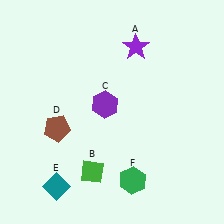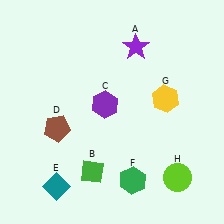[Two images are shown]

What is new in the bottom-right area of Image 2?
A lime circle (H) was added in the bottom-right area of Image 2.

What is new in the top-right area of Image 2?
A yellow hexagon (G) was added in the top-right area of Image 2.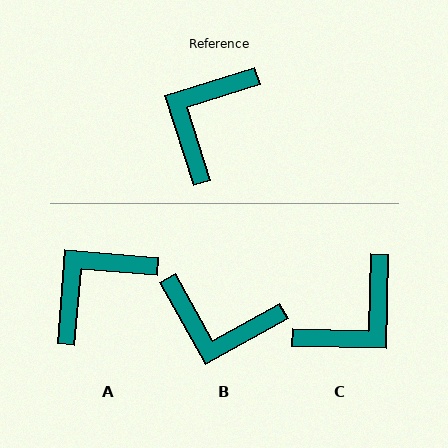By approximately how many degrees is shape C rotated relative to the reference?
Approximately 162 degrees counter-clockwise.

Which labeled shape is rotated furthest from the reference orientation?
C, about 162 degrees away.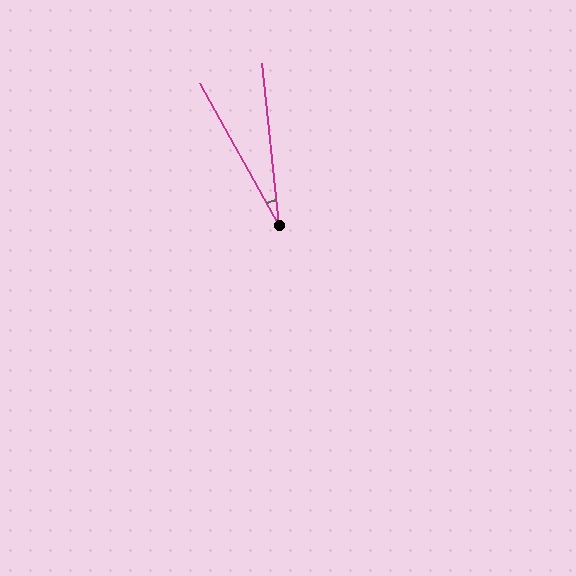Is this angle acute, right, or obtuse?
It is acute.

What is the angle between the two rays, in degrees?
Approximately 23 degrees.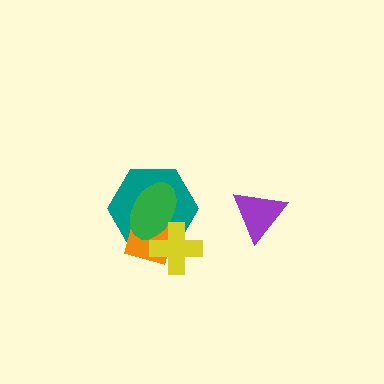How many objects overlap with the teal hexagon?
3 objects overlap with the teal hexagon.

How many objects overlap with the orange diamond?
3 objects overlap with the orange diamond.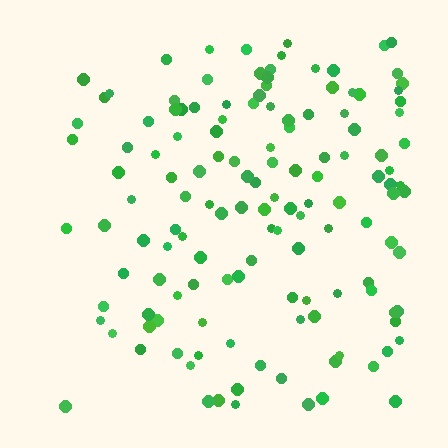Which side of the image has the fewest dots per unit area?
The left.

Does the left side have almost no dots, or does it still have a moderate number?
Still a moderate number, just noticeably fewer than the right.